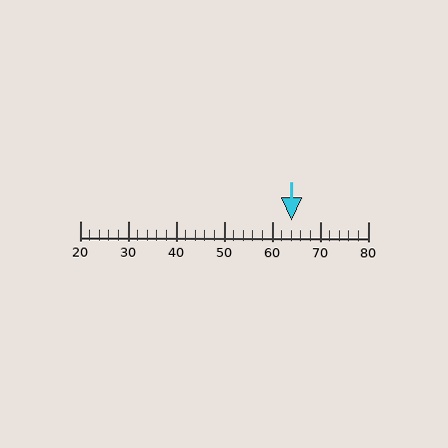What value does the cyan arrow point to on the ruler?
The cyan arrow points to approximately 64.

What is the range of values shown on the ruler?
The ruler shows values from 20 to 80.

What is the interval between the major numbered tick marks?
The major tick marks are spaced 10 units apart.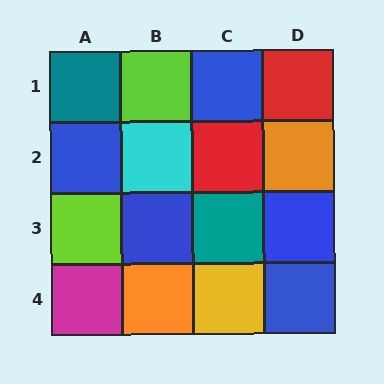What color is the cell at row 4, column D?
Blue.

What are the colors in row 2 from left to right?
Blue, cyan, red, orange.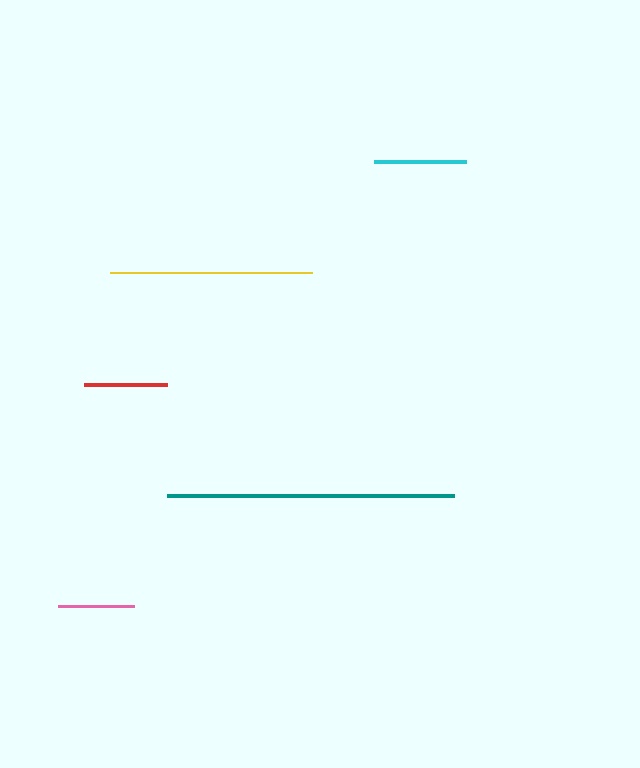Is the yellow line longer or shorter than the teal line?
The teal line is longer than the yellow line.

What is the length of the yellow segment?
The yellow segment is approximately 202 pixels long.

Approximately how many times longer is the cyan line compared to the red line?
The cyan line is approximately 1.1 times the length of the red line.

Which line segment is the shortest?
The pink line is the shortest at approximately 76 pixels.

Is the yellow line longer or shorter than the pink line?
The yellow line is longer than the pink line.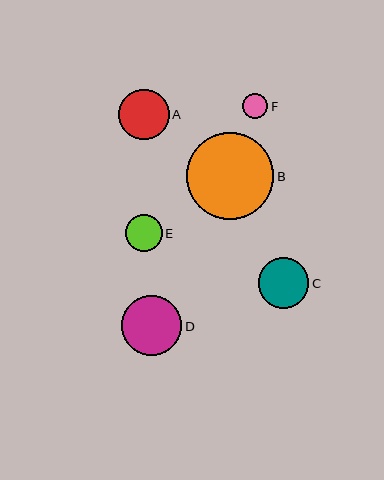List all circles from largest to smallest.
From largest to smallest: B, D, A, C, E, F.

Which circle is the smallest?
Circle F is the smallest with a size of approximately 25 pixels.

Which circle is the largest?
Circle B is the largest with a size of approximately 87 pixels.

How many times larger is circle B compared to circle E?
Circle B is approximately 2.4 times the size of circle E.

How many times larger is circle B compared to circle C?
Circle B is approximately 1.7 times the size of circle C.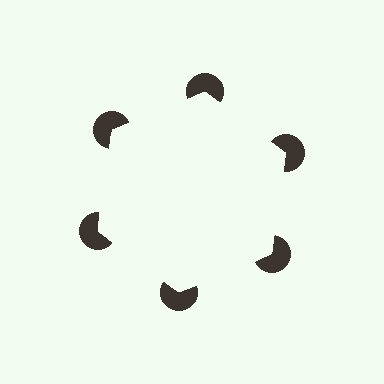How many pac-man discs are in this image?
There are 6 — one at each vertex of the illusory hexagon.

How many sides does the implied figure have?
6 sides.